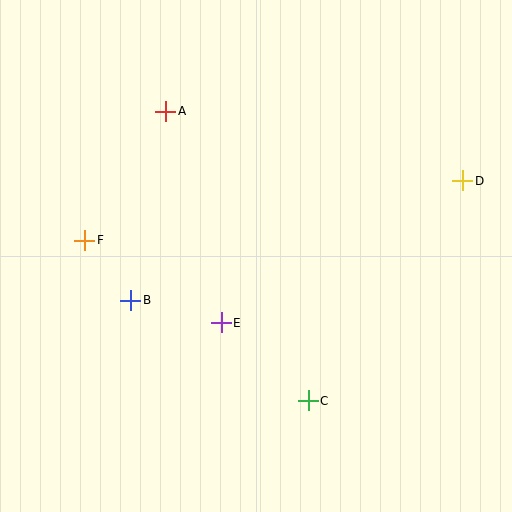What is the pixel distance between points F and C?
The distance between F and C is 275 pixels.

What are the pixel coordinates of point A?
Point A is at (166, 111).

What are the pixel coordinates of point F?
Point F is at (85, 240).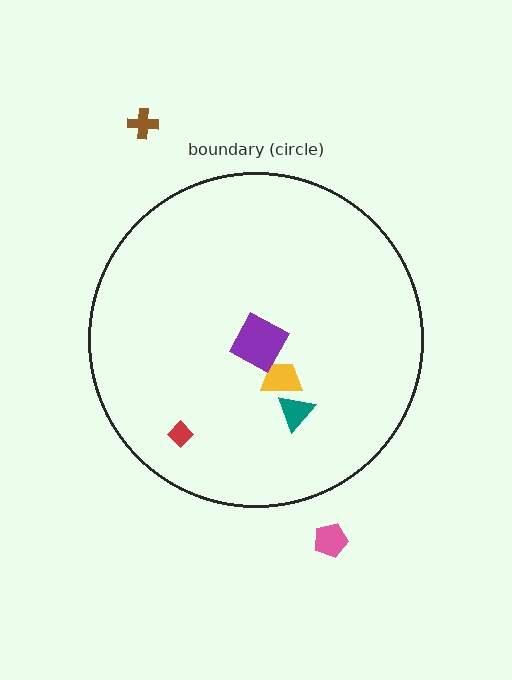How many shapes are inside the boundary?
4 inside, 2 outside.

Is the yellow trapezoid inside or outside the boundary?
Inside.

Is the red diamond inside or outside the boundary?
Inside.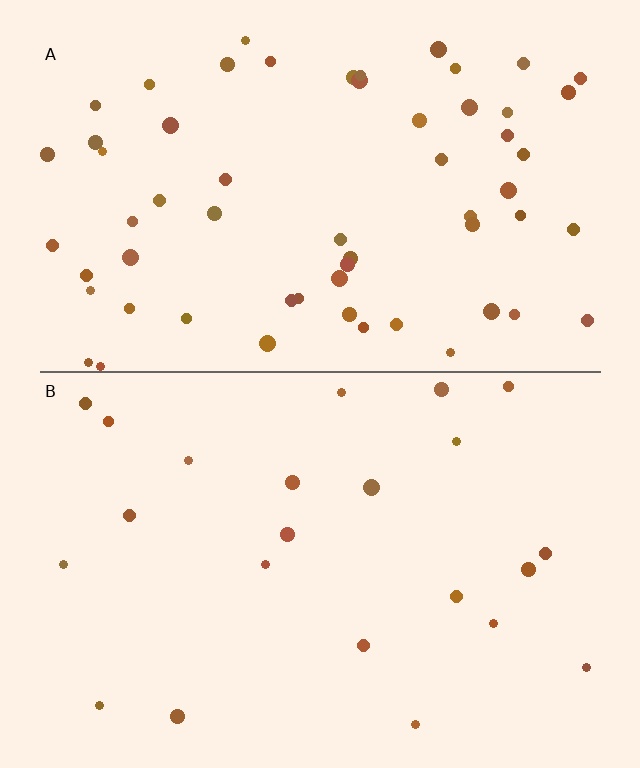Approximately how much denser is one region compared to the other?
Approximately 2.6× — region A over region B.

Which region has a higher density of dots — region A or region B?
A (the top).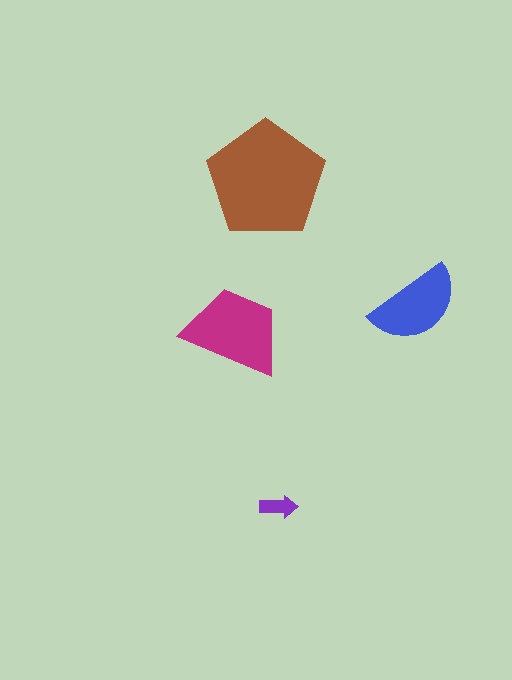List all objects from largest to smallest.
The brown pentagon, the magenta trapezoid, the blue semicircle, the purple arrow.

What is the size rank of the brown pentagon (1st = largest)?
1st.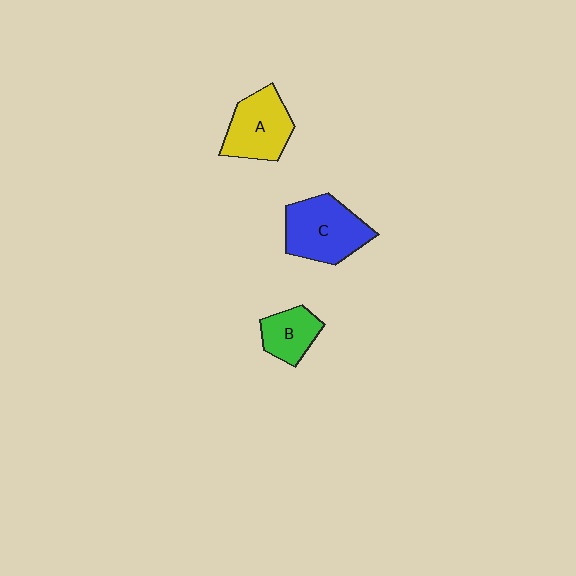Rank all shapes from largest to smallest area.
From largest to smallest: C (blue), A (yellow), B (green).